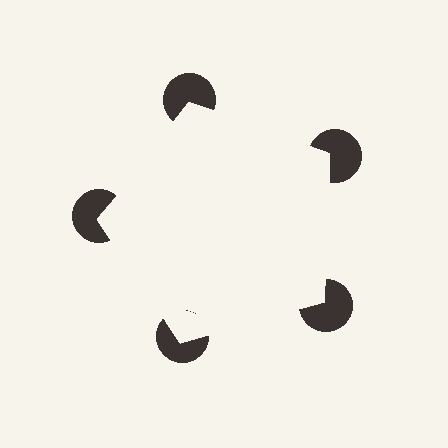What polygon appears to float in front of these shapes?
An illusory pentagon — its edges are inferred from the aligned wedge cuts in the pac-man discs, not physically drawn.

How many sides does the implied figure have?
5 sides.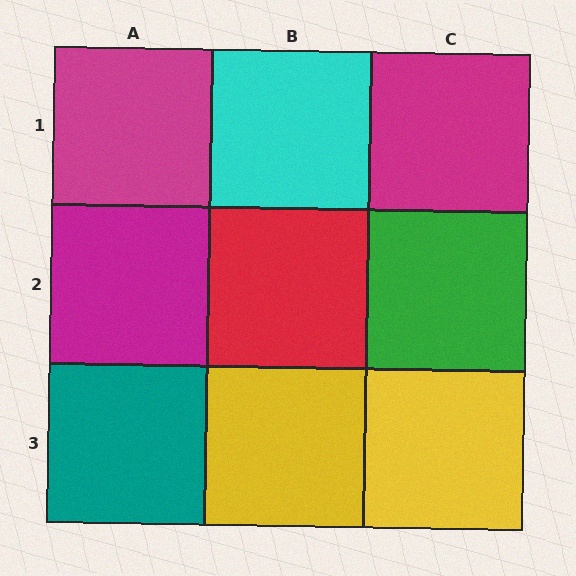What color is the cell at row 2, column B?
Red.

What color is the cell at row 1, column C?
Magenta.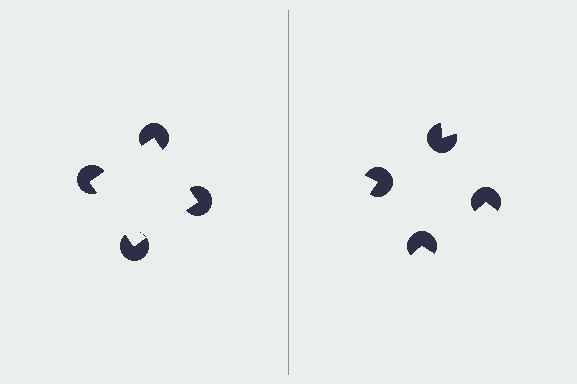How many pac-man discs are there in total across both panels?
8 — 4 on each side.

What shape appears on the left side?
An illusory square.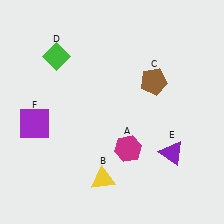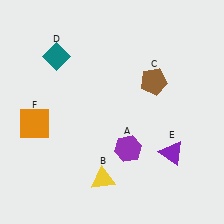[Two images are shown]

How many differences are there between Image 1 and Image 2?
There are 3 differences between the two images.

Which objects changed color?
A changed from magenta to purple. D changed from green to teal. F changed from purple to orange.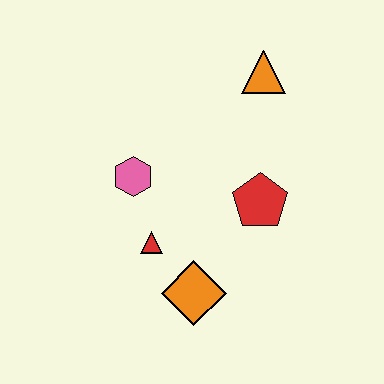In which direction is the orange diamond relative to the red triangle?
The orange diamond is below the red triangle.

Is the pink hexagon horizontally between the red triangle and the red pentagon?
No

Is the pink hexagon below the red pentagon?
No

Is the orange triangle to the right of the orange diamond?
Yes